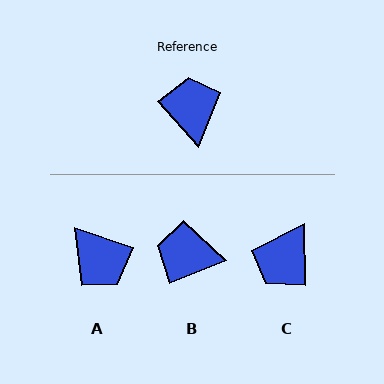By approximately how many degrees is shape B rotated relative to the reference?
Approximately 70 degrees counter-clockwise.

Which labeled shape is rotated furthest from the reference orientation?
A, about 151 degrees away.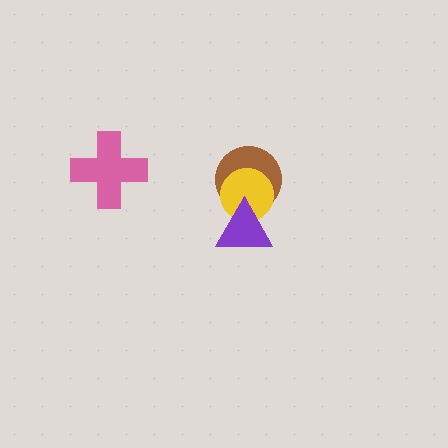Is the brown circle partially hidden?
Yes, it is partially covered by another shape.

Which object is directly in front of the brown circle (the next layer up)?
The yellow circle is directly in front of the brown circle.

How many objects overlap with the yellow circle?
2 objects overlap with the yellow circle.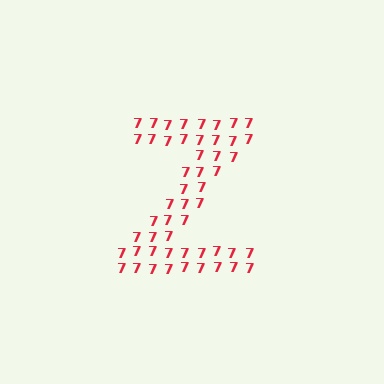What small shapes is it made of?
It is made of small digit 7's.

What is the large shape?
The large shape is the letter Z.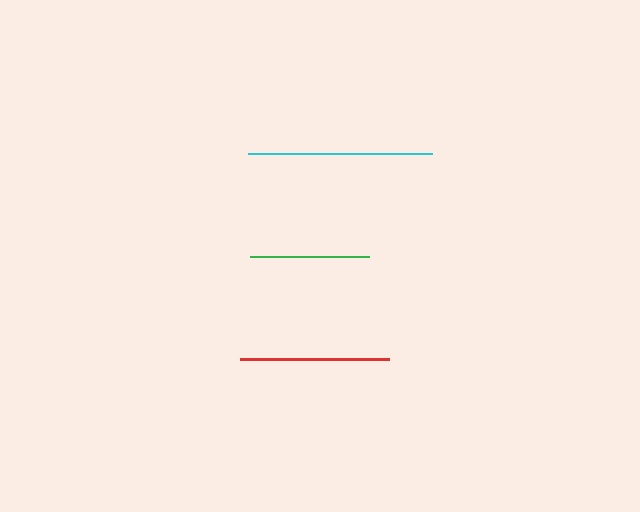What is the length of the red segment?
The red segment is approximately 149 pixels long.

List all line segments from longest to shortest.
From longest to shortest: cyan, red, green.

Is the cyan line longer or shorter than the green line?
The cyan line is longer than the green line.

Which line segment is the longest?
The cyan line is the longest at approximately 184 pixels.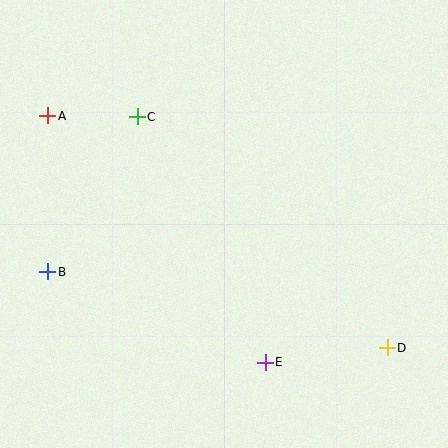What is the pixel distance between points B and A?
The distance between B and A is 156 pixels.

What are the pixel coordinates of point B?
Point B is at (48, 272).